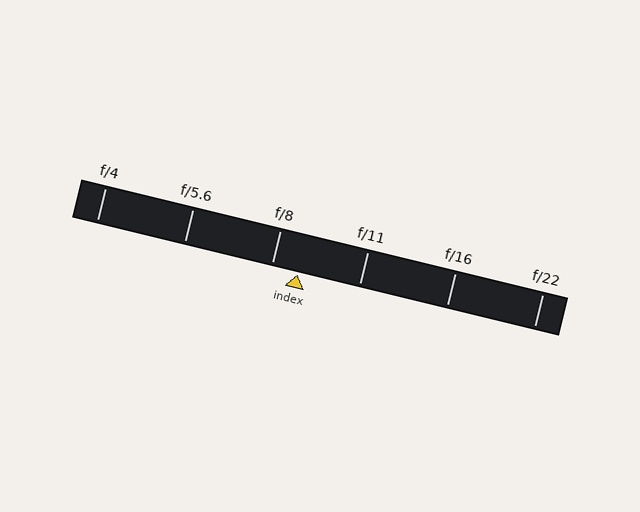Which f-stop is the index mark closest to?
The index mark is closest to f/8.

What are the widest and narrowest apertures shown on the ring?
The widest aperture shown is f/4 and the narrowest is f/22.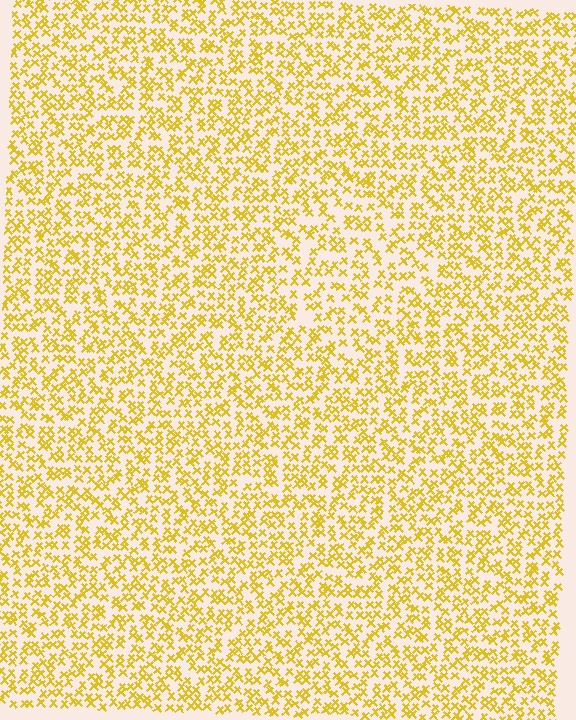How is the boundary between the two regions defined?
The boundary is defined by a change in element density (approximately 1.4x ratio). All elements are the same color, size, and shape.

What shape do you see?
I see a diamond.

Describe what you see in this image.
The image contains small yellow elements arranged at two different densities. A diamond-shaped region is visible where the elements are less densely packed than the surrounding area.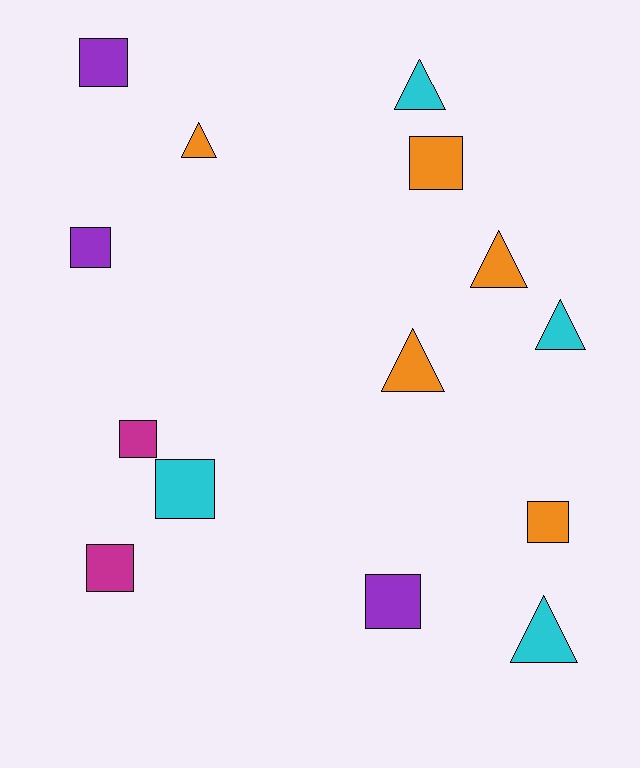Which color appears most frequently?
Orange, with 5 objects.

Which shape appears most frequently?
Square, with 8 objects.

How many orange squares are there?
There are 2 orange squares.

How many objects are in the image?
There are 14 objects.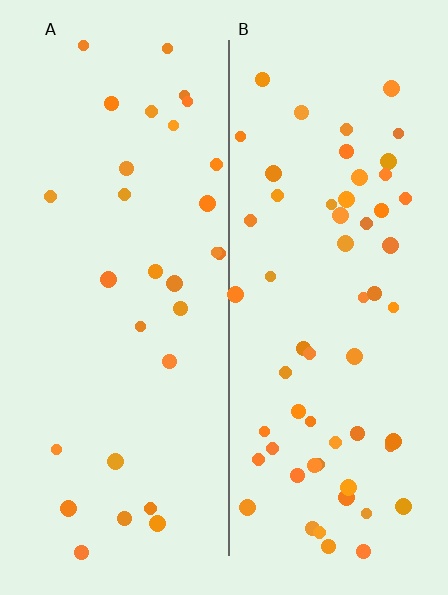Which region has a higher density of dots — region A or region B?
B (the right).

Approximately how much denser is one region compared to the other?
Approximately 2.0× — region B over region A.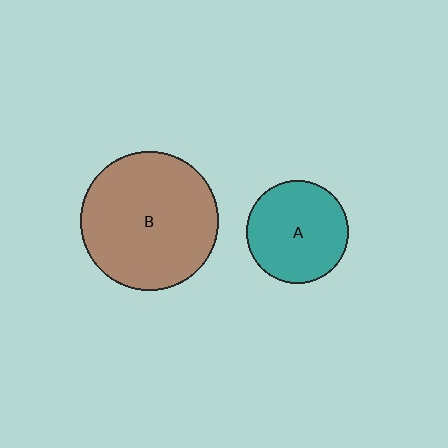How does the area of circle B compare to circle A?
Approximately 1.8 times.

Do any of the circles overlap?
No, none of the circles overlap.